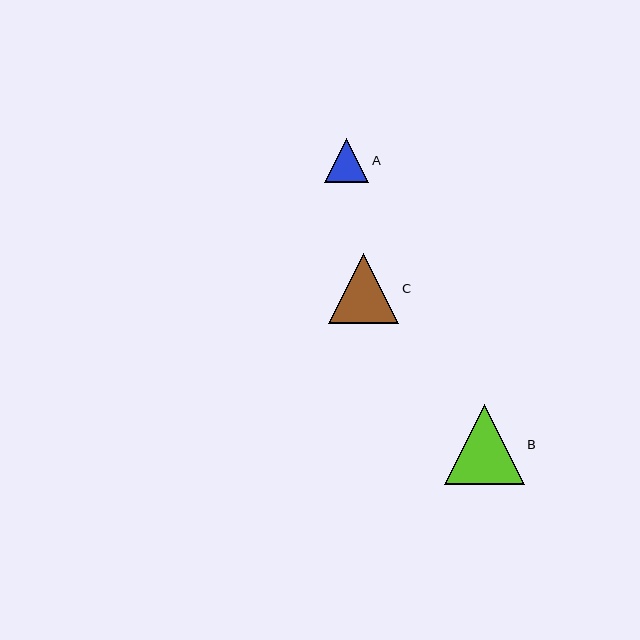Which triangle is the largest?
Triangle B is the largest with a size of approximately 79 pixels.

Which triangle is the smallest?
Triangle A is the smallest with a size of approximately 44 pixels.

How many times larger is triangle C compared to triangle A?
Triangle C is approximately 1.6 times the size of triangle A.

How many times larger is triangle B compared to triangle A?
Triangle B is approximately 1.8 times the size of triangle A.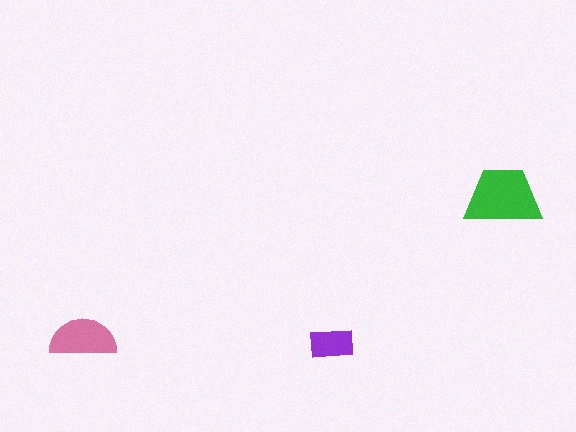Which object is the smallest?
The purple rectangle.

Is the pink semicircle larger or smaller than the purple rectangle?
Larger.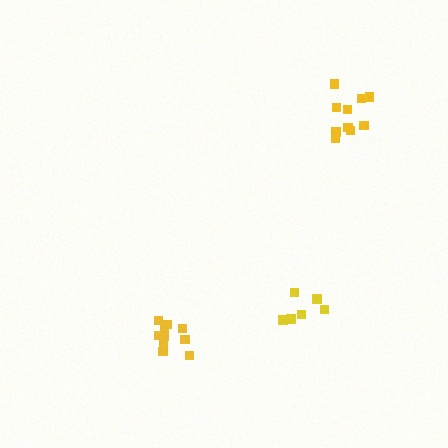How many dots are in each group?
Group 1: 10 dots, Group 2: 10 dots, Group 3: 6 dots (26 total).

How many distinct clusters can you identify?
There are 3 distinct clusters.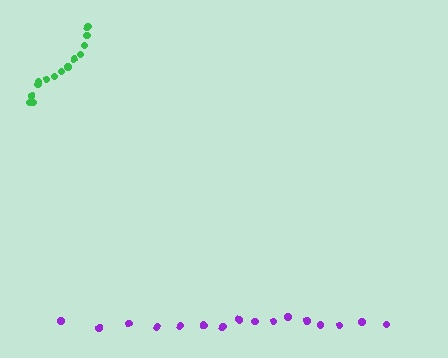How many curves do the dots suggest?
There are 2 distinct paths.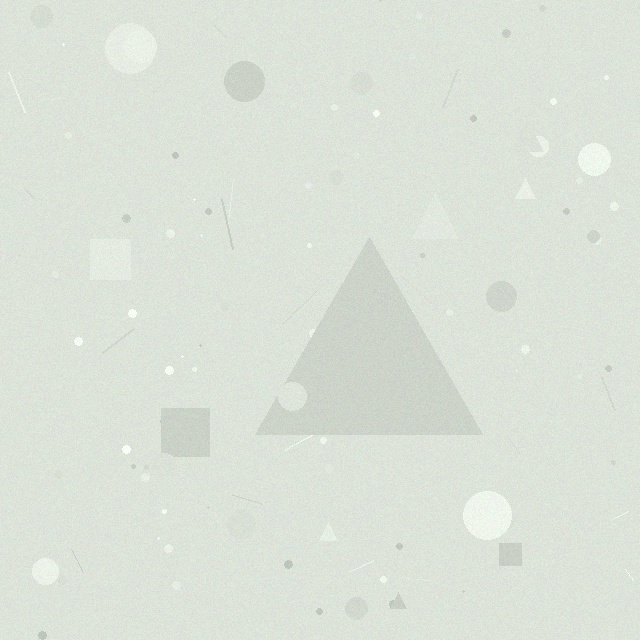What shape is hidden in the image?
A triangle is hidden in the image.